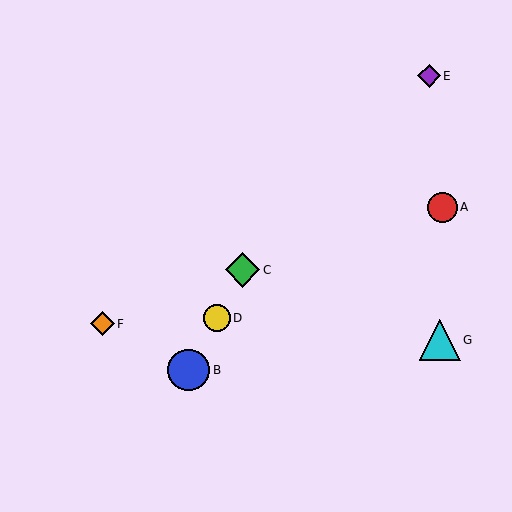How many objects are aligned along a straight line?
3 objects (B, C, D) are aligned along a straight line.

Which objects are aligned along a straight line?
Objects B, C, D are aligned along a straight line.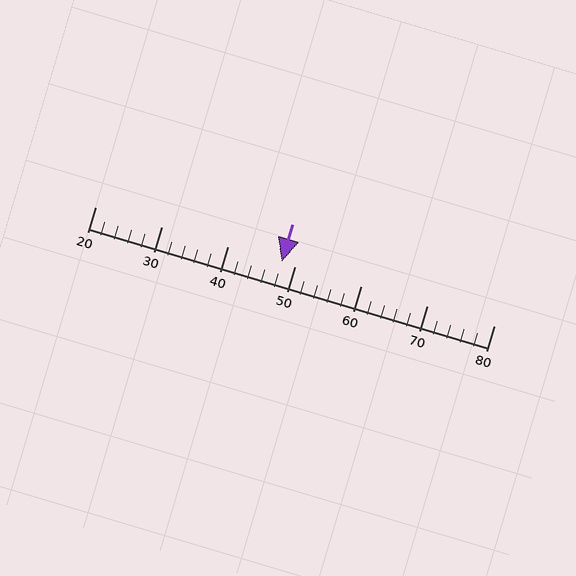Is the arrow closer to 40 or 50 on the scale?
The arrow is closer to 50.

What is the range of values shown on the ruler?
The ruler shows values from 20 to 80.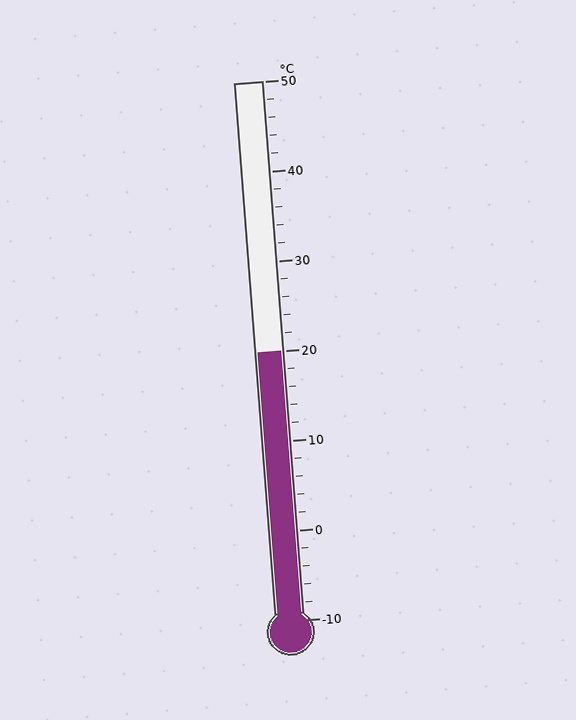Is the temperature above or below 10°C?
The temperature is above 10°C.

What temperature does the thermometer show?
The thermometer shows approximately 20°C.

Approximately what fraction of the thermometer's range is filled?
The thermometer is filled to approximately 50% of its range.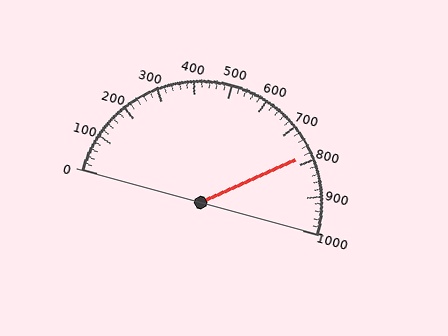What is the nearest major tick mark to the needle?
The nearest major tick mark is 800.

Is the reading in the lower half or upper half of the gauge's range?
The reading is in the upper half of the range (0 to 1000).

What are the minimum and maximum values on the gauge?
The gauge ranges from 0 to 1000.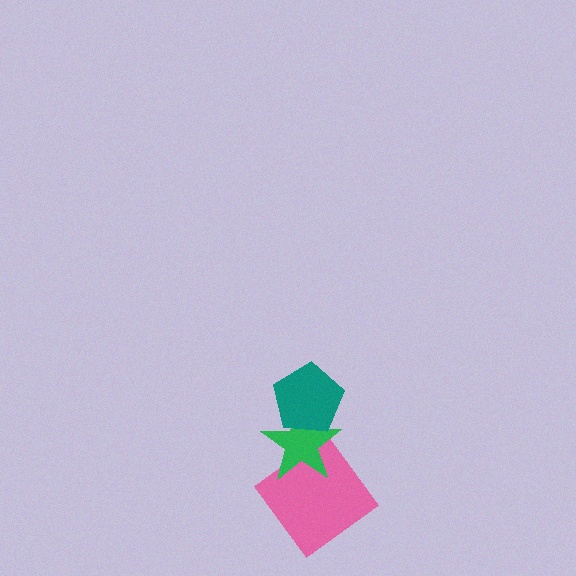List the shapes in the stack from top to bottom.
From top to bottom: the teal pentagon, the green star, the pink diamond.